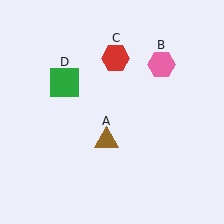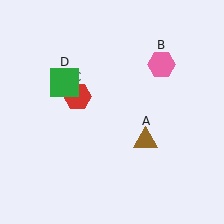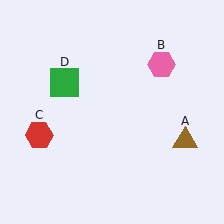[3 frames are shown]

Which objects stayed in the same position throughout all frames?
Pink hexagon (object B) and green square (object D) remained stationary.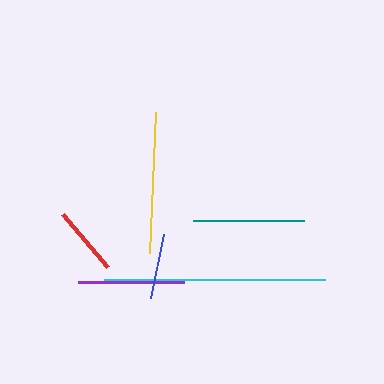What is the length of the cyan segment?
The cyan segment is approximately 221 pixels long.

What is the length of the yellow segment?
The yellow segment is approximately 141 pixels long.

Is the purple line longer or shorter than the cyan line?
The cyan line is longer than the purple line.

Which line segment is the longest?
The cyan line is the longest at approximately 221 pixels.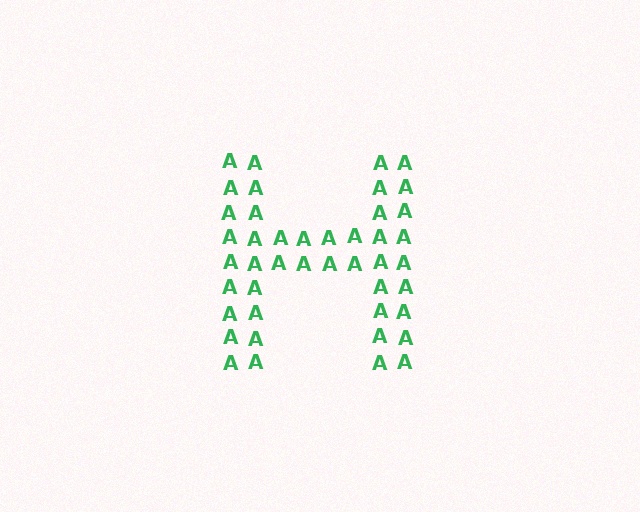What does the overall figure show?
The overall figure shows the letter H.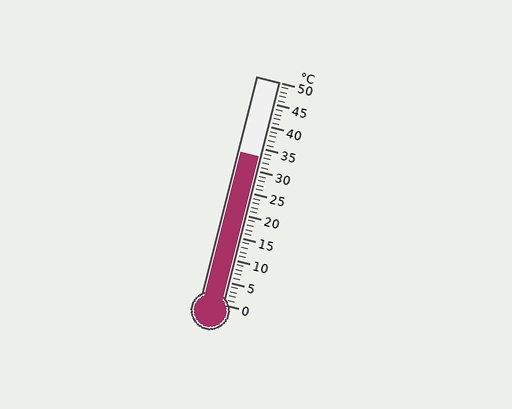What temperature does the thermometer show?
The thermometer shows approximately 33°C.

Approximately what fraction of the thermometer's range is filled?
The thermometer is filled to approximately 65% of its range.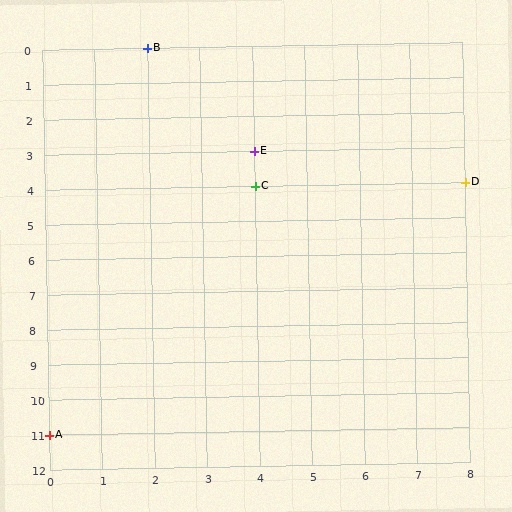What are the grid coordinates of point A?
Point A is at grid coordinates (0, 11).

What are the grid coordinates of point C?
Point C is at grid coordinates (4, 4).